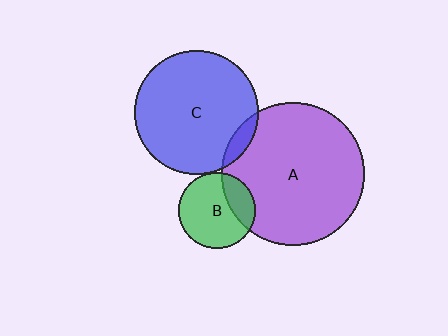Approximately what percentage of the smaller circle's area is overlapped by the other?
Approximately 5%.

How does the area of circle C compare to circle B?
Approximately 2.6 times.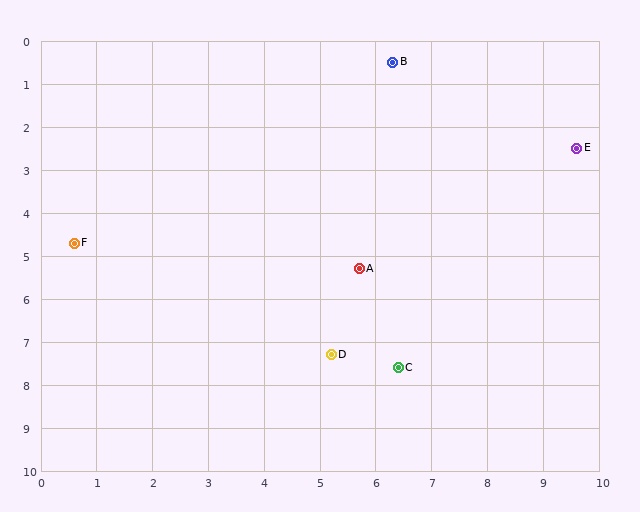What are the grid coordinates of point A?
Point A is at approximately (5.7, 5.3).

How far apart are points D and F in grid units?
Points D and F are about 5.3 grid units apart.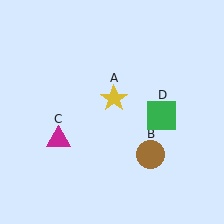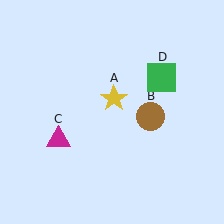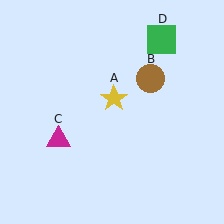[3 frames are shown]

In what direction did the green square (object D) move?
The green square (object D) moved up.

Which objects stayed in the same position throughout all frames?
Yellow star (object A) and magenta triangle (object C) remained stationary.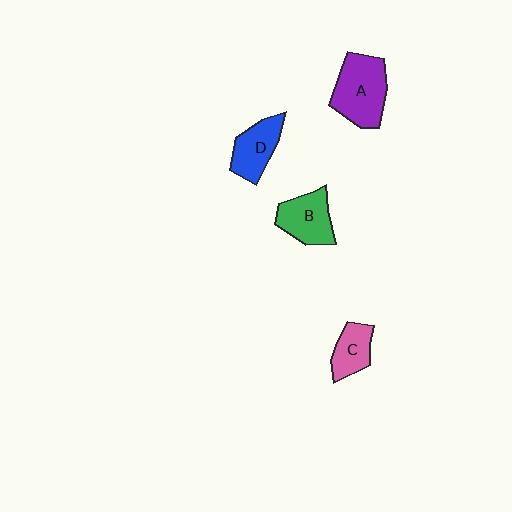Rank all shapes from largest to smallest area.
From largest to smallest: A (purple), B (green), D (blue), C (pink).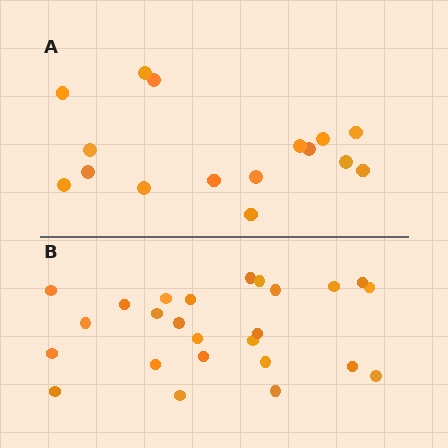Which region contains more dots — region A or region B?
Region B (the bottom region) has more dots.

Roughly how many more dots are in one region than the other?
Region B has roughly 8 or so more dots than region A.